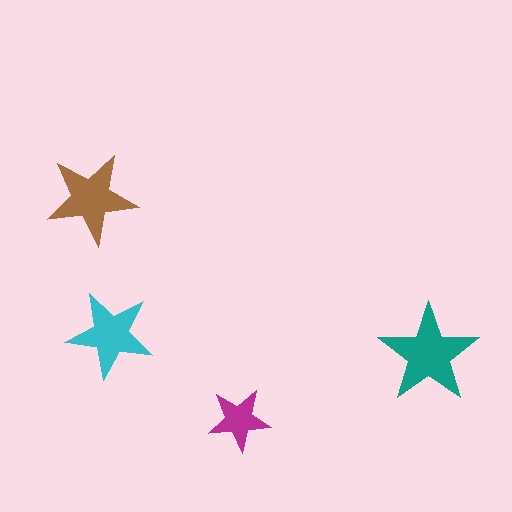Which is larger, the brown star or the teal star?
The teal one.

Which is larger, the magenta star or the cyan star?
The cyan one.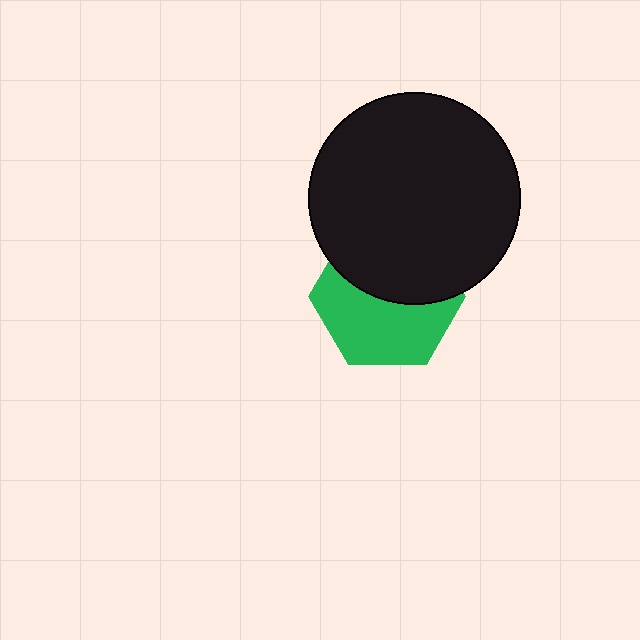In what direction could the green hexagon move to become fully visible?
The green hexagon could move down. That would shift it out from behind the black circle entirely.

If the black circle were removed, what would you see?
You would see the complete green hexagon.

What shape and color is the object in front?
The object in front is a black circle.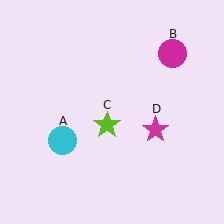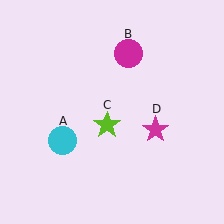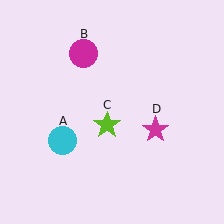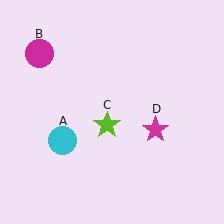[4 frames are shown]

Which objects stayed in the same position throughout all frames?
Cyan circle (object A) and lime star (object C) and magenta star (object D) remained stationary.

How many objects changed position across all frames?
1 object changed position: magenta circle (object B).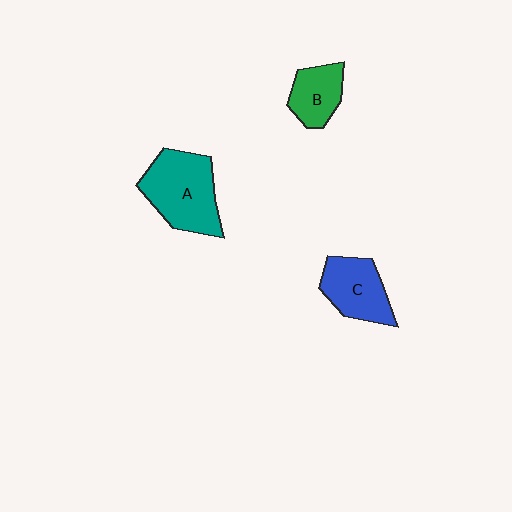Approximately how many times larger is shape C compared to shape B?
Approximately 1.3 times.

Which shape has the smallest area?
Shape B (green).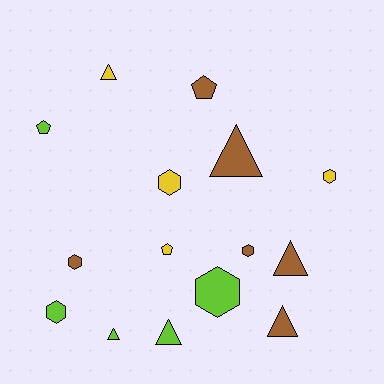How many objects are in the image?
There are 15 objects.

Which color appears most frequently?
Brown, with 6 objects.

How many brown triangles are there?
There are 3 brown triangles.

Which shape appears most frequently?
Hexagon, with 6 objects.